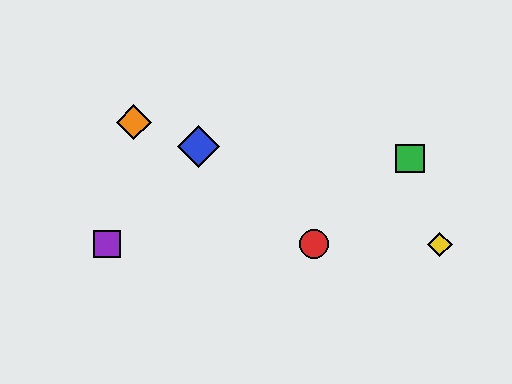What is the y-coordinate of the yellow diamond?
The yellow diamond is at y≈244.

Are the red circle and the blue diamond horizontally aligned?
No, the red circle is at y≈244 and the blue diamond is at y≈146.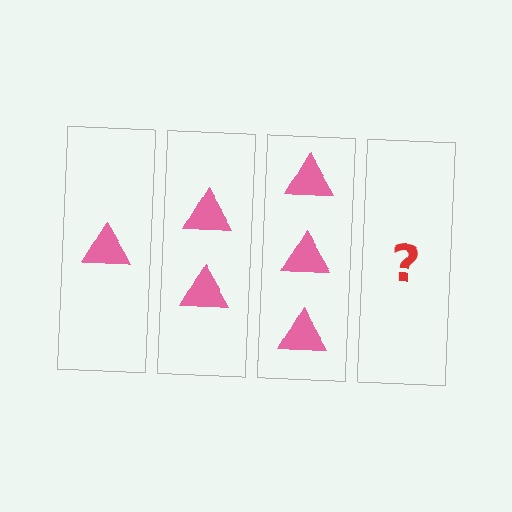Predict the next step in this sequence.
The next step is 4 triangles.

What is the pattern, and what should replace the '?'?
The pattern is that each step adds one more triangle. The '?' should be 4 triangles.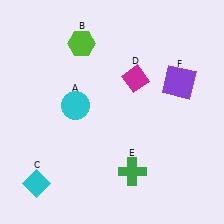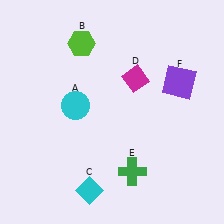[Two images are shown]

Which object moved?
The cyan diamond (C) moved right.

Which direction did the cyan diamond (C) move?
The cyan diamond (C) moved right.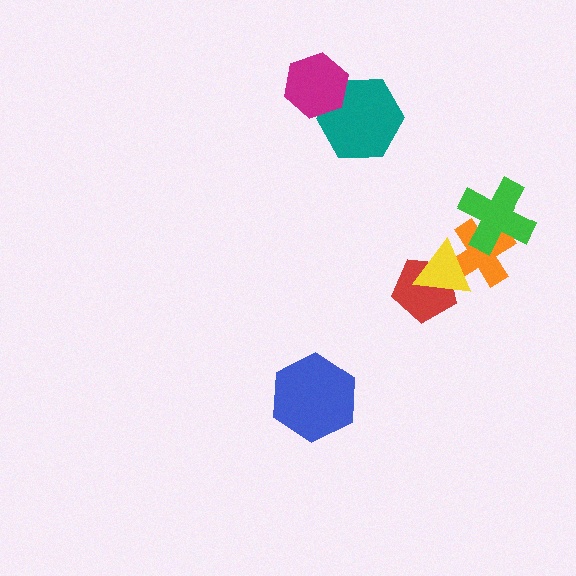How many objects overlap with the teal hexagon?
1 object overlaps with the teal hexagon.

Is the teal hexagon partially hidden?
Yes, it is partially covered by another shape.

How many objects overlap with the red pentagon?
1 object overlaps with the red pentagon.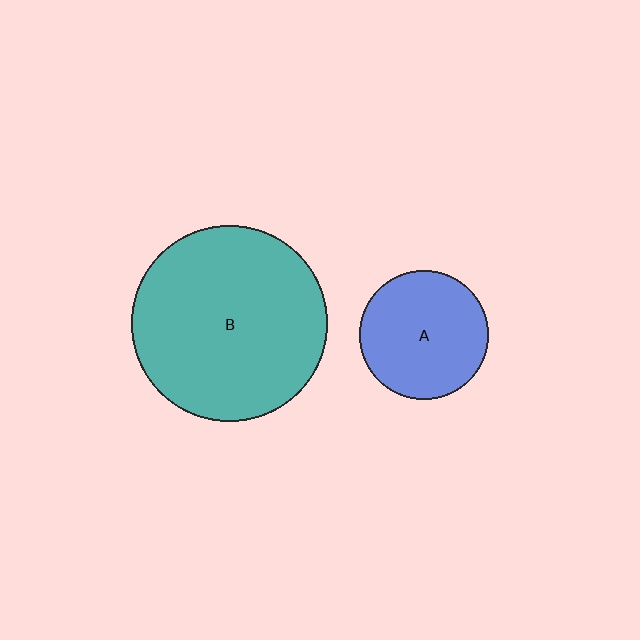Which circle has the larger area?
Circle B (teal).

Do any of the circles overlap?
No, none of the circles overlap.